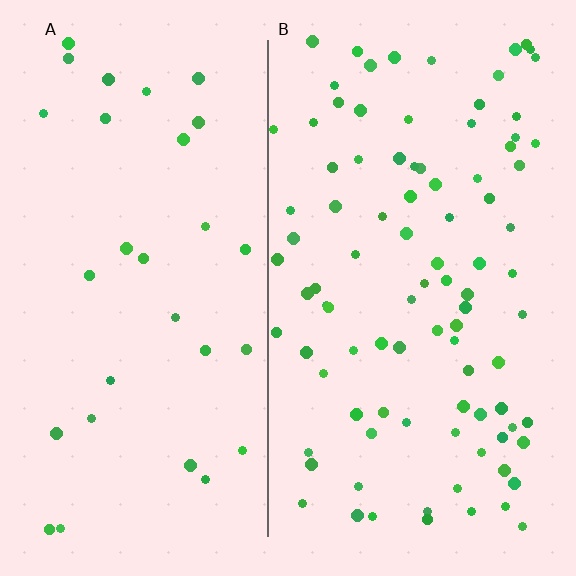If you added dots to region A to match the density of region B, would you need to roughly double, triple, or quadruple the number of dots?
Approximately triple.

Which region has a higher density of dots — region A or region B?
B (the right).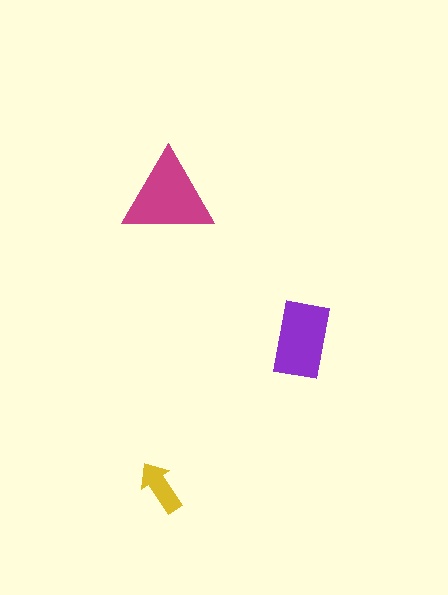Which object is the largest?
The magenta triangle.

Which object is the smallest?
The yellow arrow.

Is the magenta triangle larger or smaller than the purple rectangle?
Larger.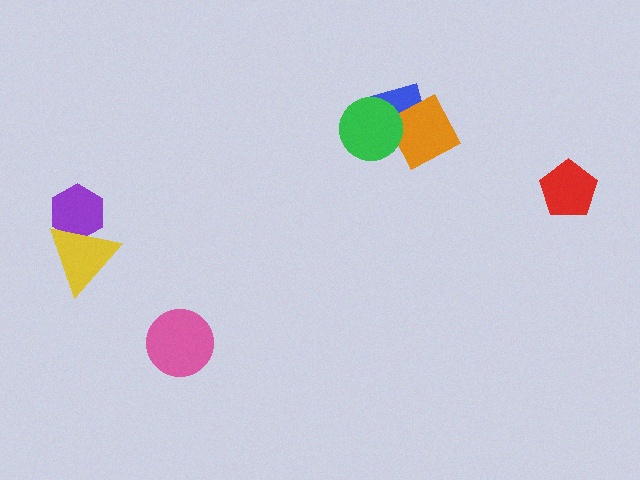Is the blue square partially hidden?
Yes, it is partially covered by another shape.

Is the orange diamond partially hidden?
Yes, it is partially covered by another shape.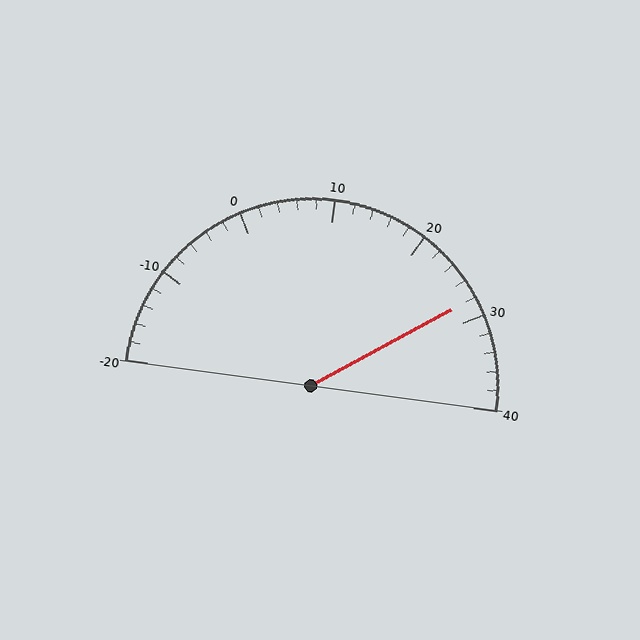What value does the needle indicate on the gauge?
The needle indicates approximately 28.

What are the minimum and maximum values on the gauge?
The gauge ranges from -20 to 40.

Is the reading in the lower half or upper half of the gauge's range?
The reading is in the upper half of the range (-20 to 40).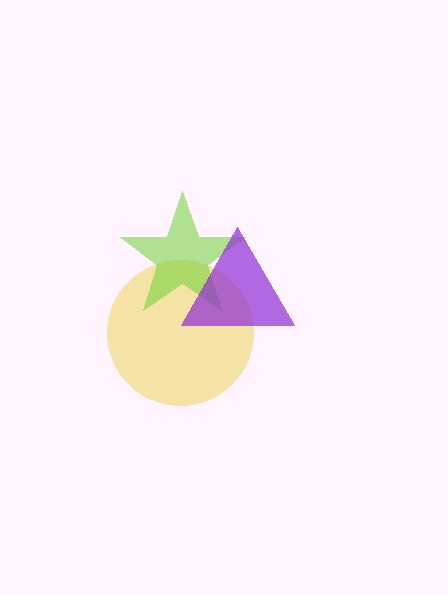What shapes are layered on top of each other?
The layered shapes are: a yellow circle, a lime star, a purple triangle.